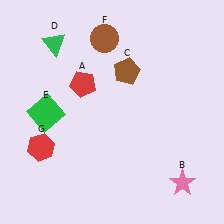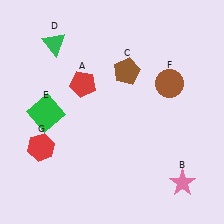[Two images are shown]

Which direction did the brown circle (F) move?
The brown circle (F) moved right.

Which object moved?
The brown circle (F) moved right.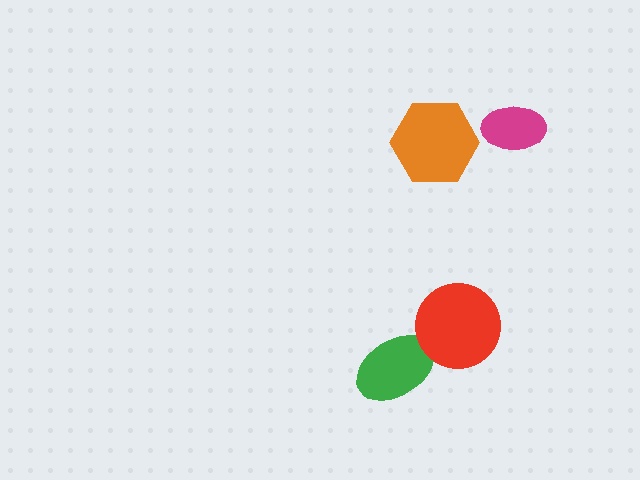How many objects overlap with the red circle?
1 object overlaps with the red circle.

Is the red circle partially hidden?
No, no other shape covers it.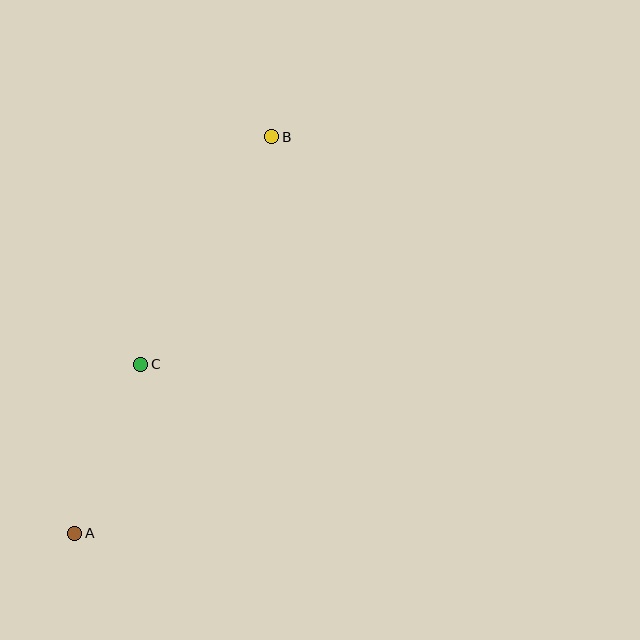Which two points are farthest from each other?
Points A and B are farthest from each other.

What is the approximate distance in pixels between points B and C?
The distance between B and C is approximately 263 pixels.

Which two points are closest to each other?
Points A and C are closest to each other.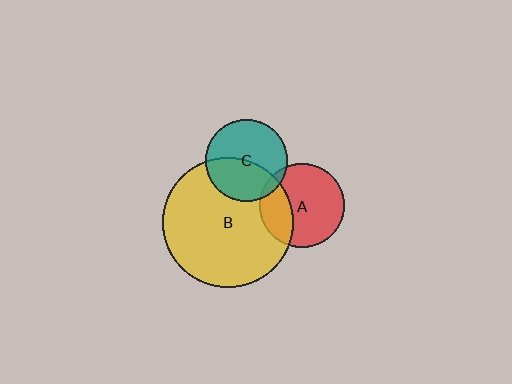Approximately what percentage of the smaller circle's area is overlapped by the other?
Approximately 30%.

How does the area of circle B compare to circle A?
Approximately 2.4 times.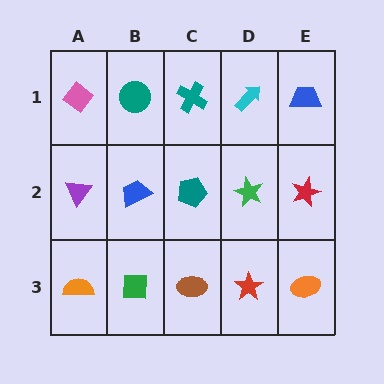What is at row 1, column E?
A blue trapezoid.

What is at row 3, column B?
A green square.